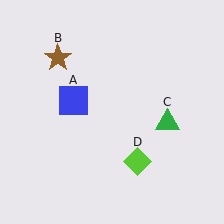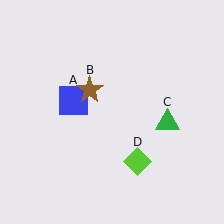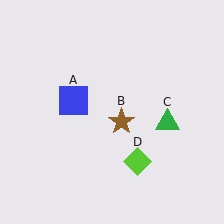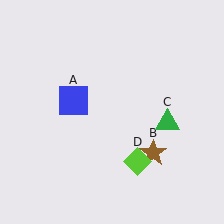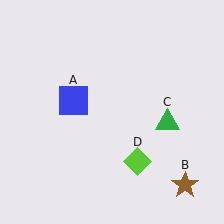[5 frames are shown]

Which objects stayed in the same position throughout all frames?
Blue square (object A) and green triangle (object C) and lime diamond (object D) remained stationary.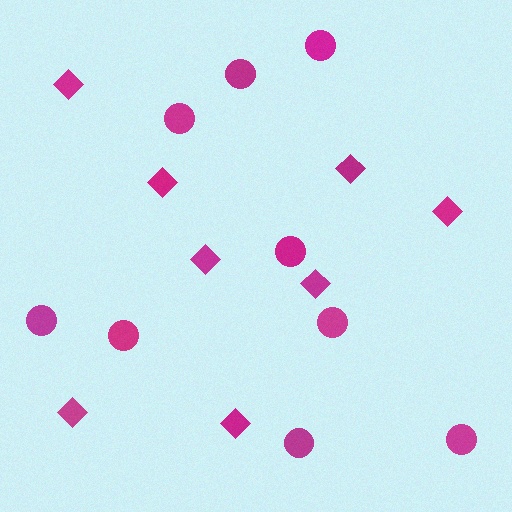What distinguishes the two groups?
There are 2 groups: one group of diamonds (8) and one group of circles (9).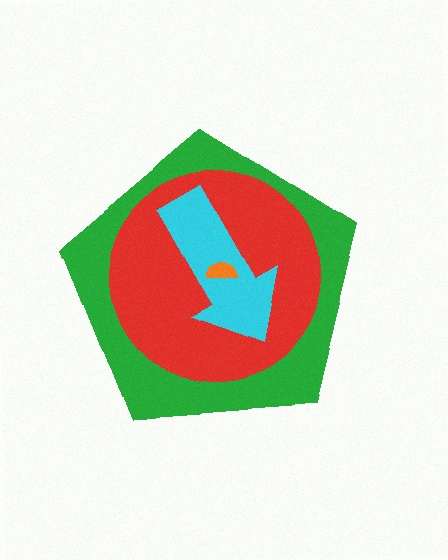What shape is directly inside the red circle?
The cyan arrow.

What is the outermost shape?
The green pentagon.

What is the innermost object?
The orange semicircle.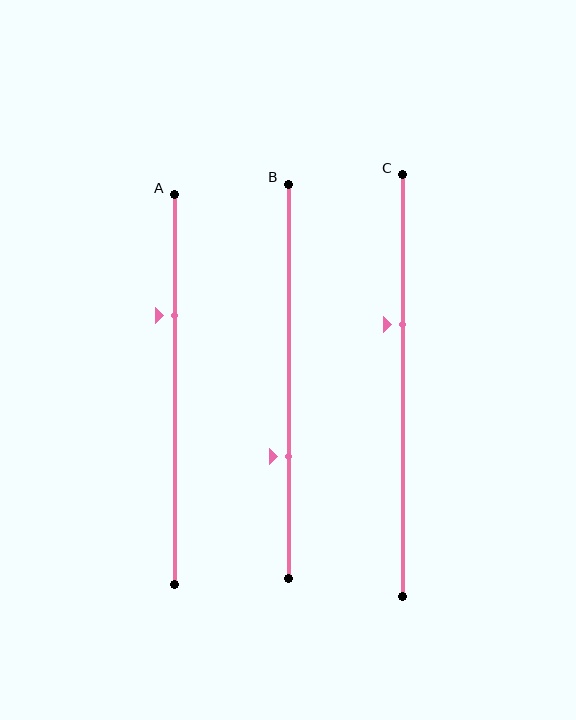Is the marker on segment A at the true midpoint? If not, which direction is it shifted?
No, the marker on segment A is shifted upward by about 19% of the segment length.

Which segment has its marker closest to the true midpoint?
Segment C has its marker closest to the true midpoint.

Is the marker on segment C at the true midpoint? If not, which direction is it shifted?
No, the marker on segment C is shifted upward by about 15% of the segment length.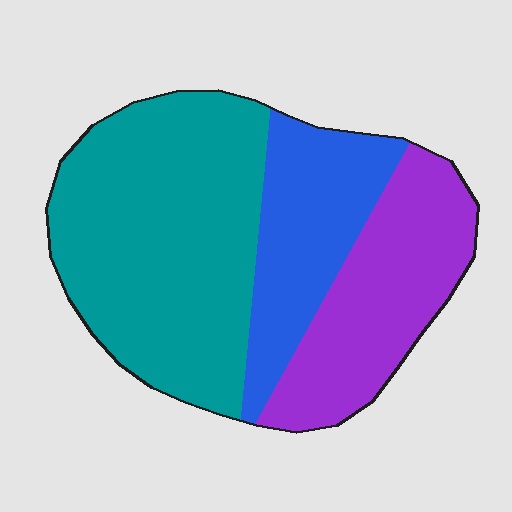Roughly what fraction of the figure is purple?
Purple takes up between a quarter and a half of the figure.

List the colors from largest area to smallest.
From largest to smallest: teal, purple, blue.